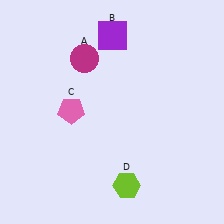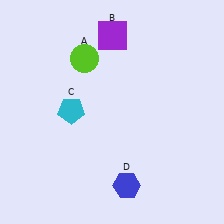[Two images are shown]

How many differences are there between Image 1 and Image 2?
There are 3 differences between the two images.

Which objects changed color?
A changed from magenta to lime. C changed from pink to cyan. D changed from lime to blue.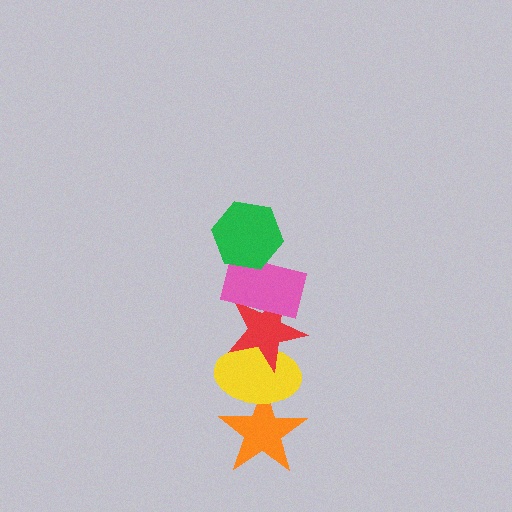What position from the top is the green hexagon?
The green hexagon is 1st from the top.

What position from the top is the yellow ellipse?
The yellow ellipse is 4th from the top.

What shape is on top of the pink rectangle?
The green hexagon is on top of the pink rectangle.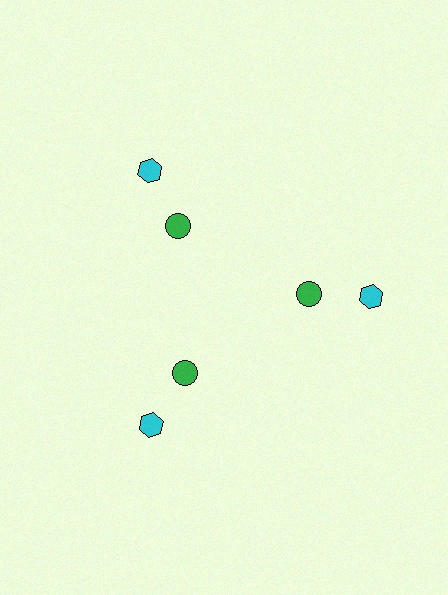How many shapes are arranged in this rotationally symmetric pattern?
There are 6 shapes, arranged in 3 groups of 2.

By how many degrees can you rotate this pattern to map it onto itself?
The pattern maps onto itself every 120 degrees of rotation.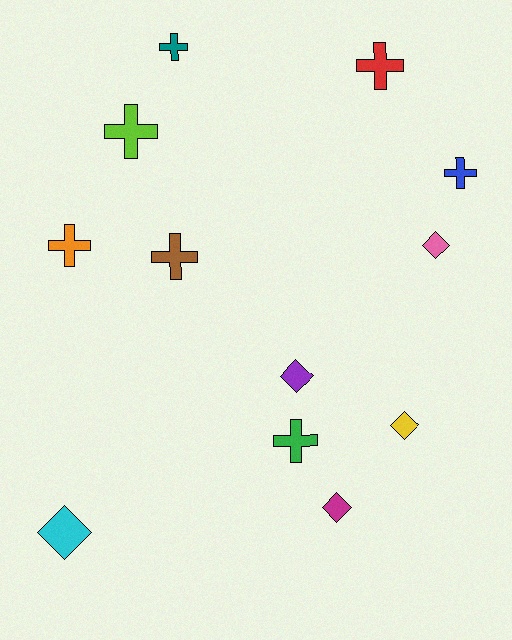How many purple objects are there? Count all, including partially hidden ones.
There is 1 purple object.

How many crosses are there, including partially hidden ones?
There are 7 crosses.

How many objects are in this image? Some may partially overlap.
There are 12 objects.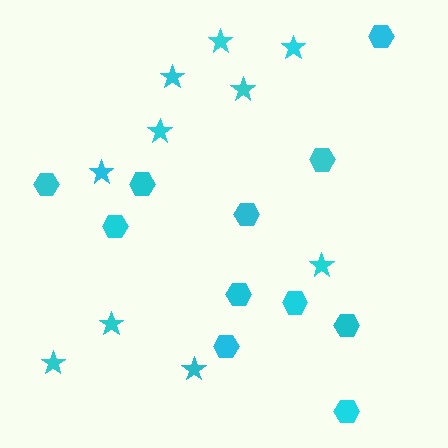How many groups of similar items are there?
There are 2 groups: one group of stars (10) and one group of hexagons (11).